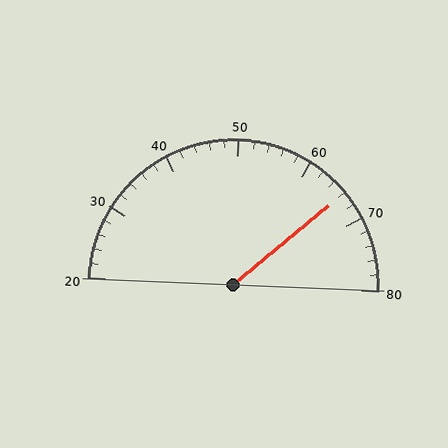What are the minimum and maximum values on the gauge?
The gauge ranges from 20 to 80.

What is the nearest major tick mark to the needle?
The nearest major tick mark is 70.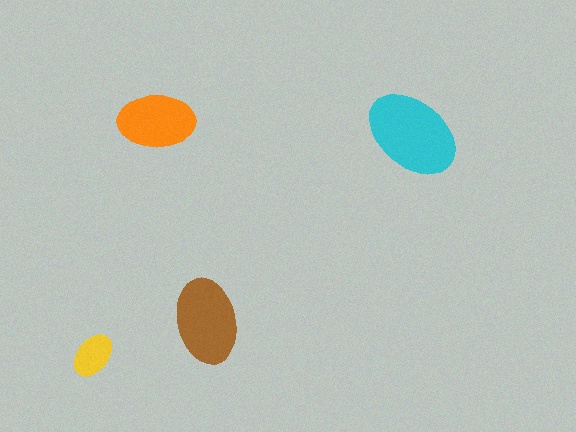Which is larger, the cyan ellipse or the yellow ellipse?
The cyan one.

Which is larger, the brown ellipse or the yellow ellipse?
The brown one.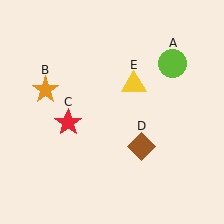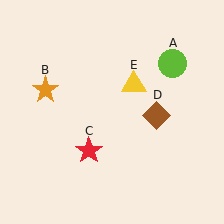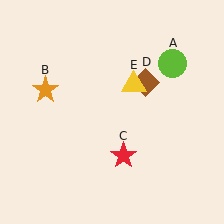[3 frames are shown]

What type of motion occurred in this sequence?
The red star (object C), brown diamond (object D) rotated counterclockwise around the center of the scene.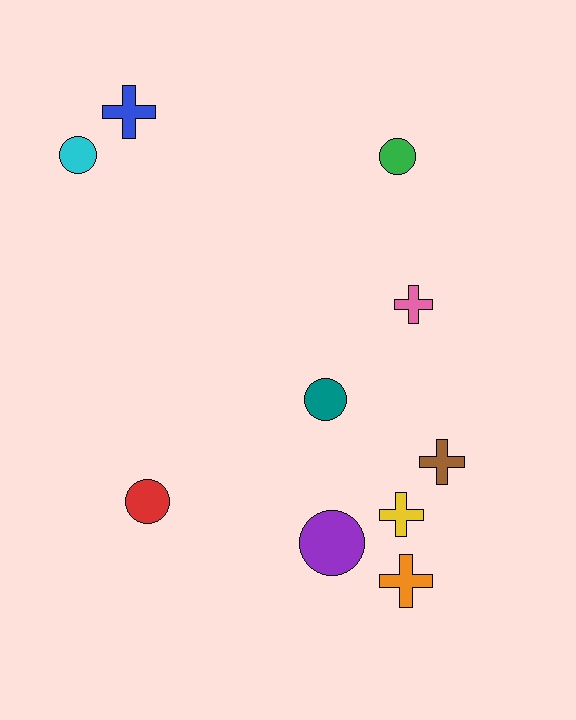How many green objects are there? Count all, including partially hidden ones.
There is 1 green object.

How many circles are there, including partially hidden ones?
There are 5 circles.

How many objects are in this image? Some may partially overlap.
There are 10 objects.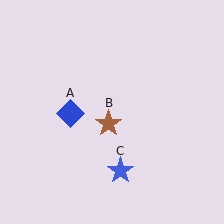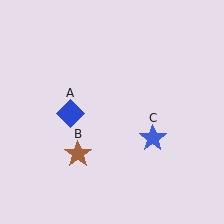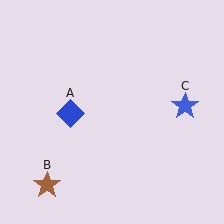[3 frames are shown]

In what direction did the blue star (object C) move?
The blue star (object C) moved up and to the right.